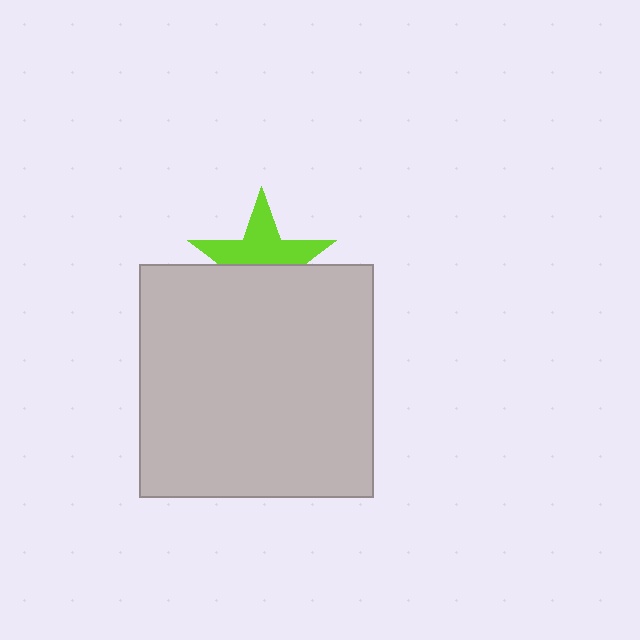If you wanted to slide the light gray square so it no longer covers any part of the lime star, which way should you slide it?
Slide it down — that is the most direct way to separate the two shapes.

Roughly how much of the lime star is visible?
About half of it is visible (roughly 53%).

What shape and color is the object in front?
The object in front is a light gray square.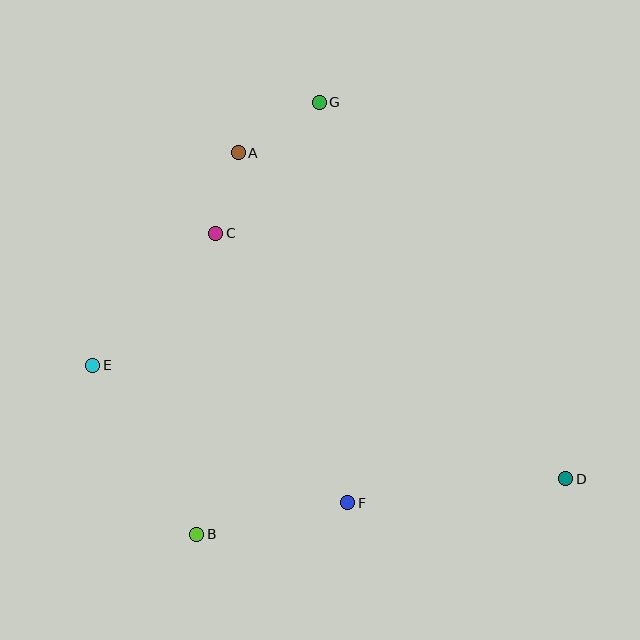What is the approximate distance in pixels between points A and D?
The distance between A and D is approximately 462 pixels.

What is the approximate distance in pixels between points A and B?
The distance between A and B is approximately 384 pixels.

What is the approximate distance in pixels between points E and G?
The distance between E and G is approximately 347 pixels.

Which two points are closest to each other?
Points A and C are closest to each other.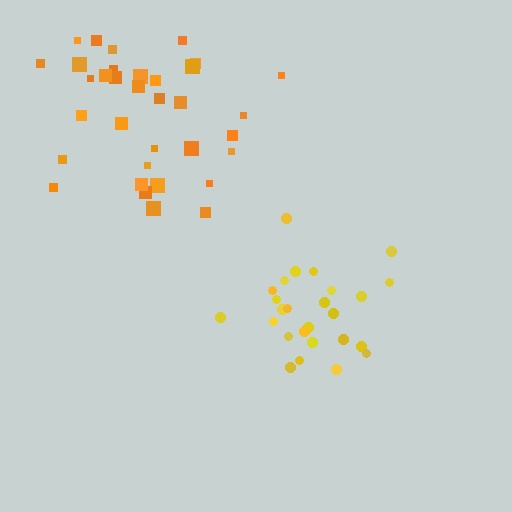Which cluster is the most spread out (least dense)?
Orange.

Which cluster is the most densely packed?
Yellow.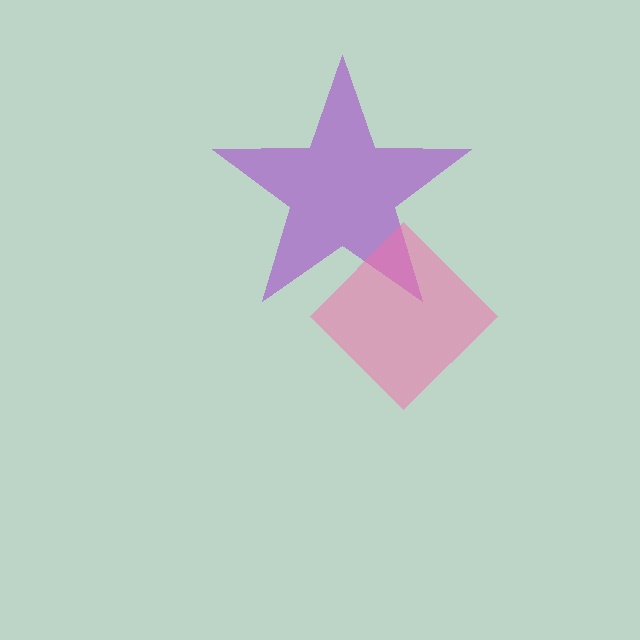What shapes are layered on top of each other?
The layered shapes are: a purple star, a pink diamond.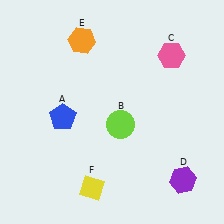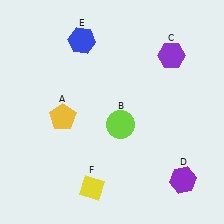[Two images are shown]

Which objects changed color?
A changed from blue to yellow. C changed from pink to purple. E changed from orange to blue.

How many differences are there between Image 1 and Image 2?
There are 3 differences between the two images.